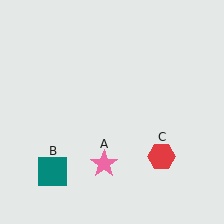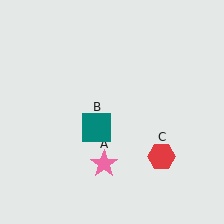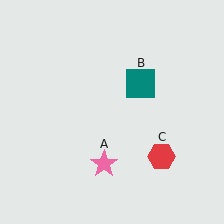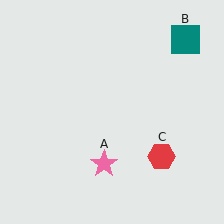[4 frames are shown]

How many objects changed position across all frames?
1 object changed position: teal square (object B).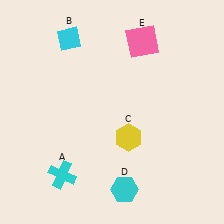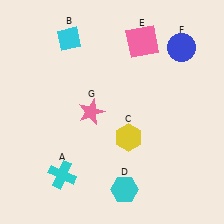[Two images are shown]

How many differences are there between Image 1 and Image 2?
There are 2 differences between the two images.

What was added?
A blue circle (F), a pink star (G) were added in Image 2.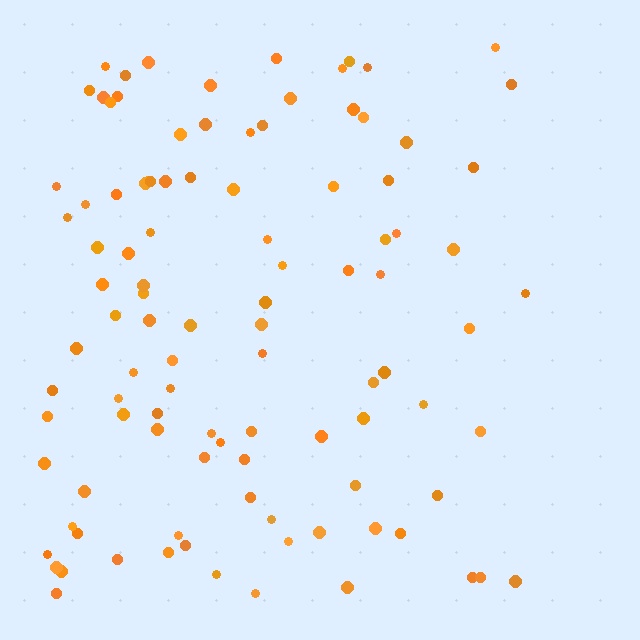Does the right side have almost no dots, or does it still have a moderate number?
Still a moderate number, just noticeably fewer than the left.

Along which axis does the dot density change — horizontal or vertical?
Horizontal.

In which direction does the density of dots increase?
From right to left, with the left side densest.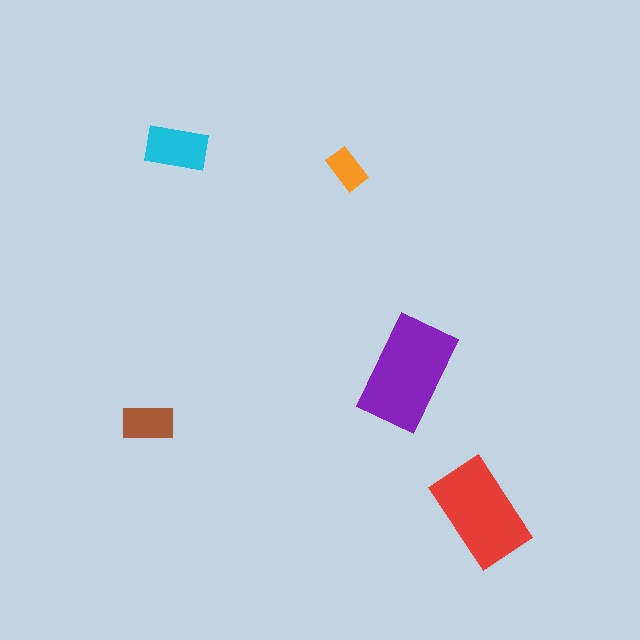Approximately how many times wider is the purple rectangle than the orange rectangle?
About 2.5 times wider.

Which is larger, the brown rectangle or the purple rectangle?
The purple one.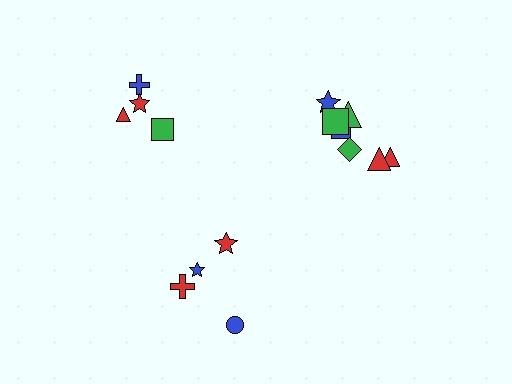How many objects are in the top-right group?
There are 7 objects.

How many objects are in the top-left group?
There are 4 objects.